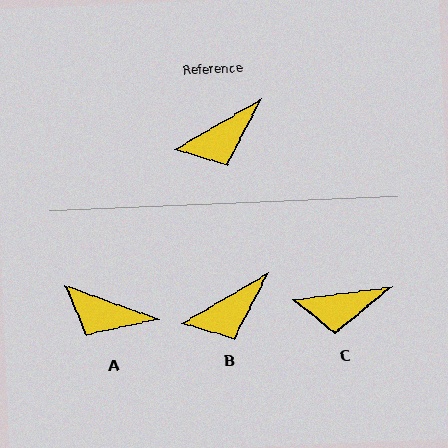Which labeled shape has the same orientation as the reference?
B.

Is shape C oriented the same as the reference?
No, it is off by about 22 degrees.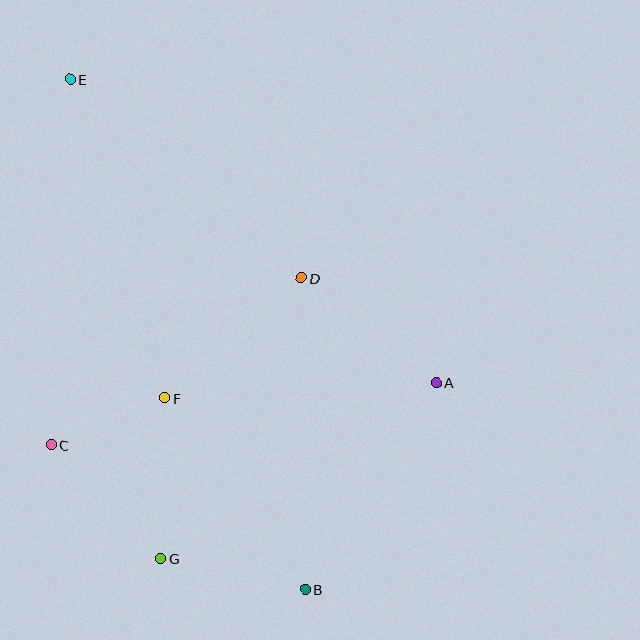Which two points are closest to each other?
Points C and F are closest to each other.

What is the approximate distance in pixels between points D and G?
The distance between D and G is approximately 314 pixels.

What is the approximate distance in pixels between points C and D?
The distance between C and D is approximately 300 pixels.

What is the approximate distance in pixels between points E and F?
The distance between E and F is approximately 333 pixels.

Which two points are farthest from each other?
Points B and E are farthest from each other.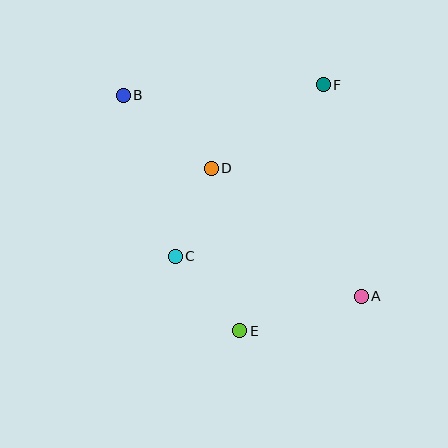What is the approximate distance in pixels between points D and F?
The distance between D and F is approximately 139 pixels.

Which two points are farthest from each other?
Points A and B are farthest from each other.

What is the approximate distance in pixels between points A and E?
The distance between A and E is approximately 126 pixels.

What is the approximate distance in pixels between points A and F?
The distance between A and F is approximately 215 pixels.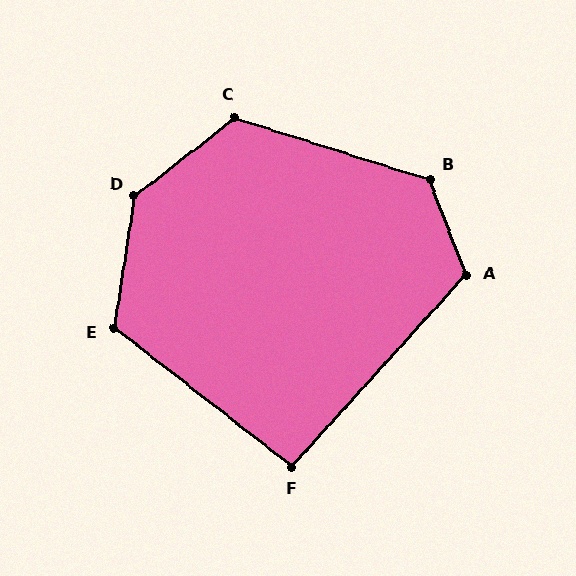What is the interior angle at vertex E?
Approximately 119 degrees (obtuse).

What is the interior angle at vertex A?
Approximately 117 degrees (obtuse).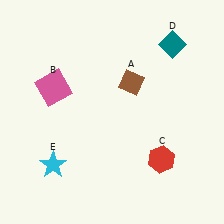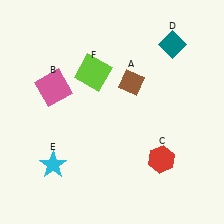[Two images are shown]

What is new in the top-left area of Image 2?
A lime square (F) was added in the top-left area of Image 2.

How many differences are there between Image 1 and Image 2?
There is 1 difference between the two images.